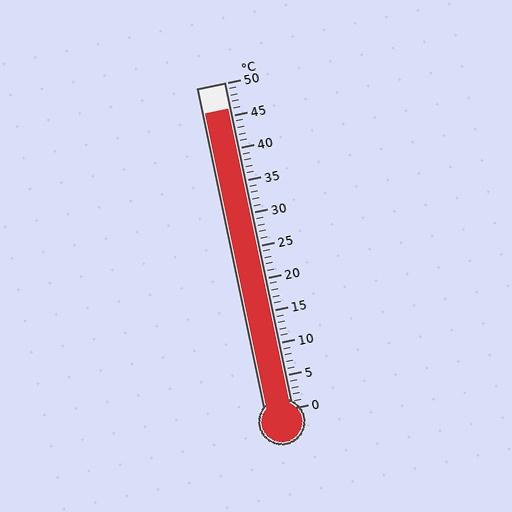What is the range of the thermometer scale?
The thermometer scale ranges from 0°C to 50°C.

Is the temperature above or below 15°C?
The temperature is above 15°C.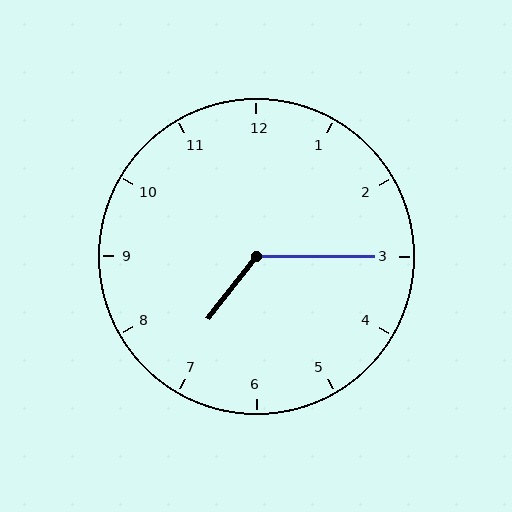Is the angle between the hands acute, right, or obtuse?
It is obtuse.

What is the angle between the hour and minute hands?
Approximately 128 degrees.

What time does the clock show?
7:15.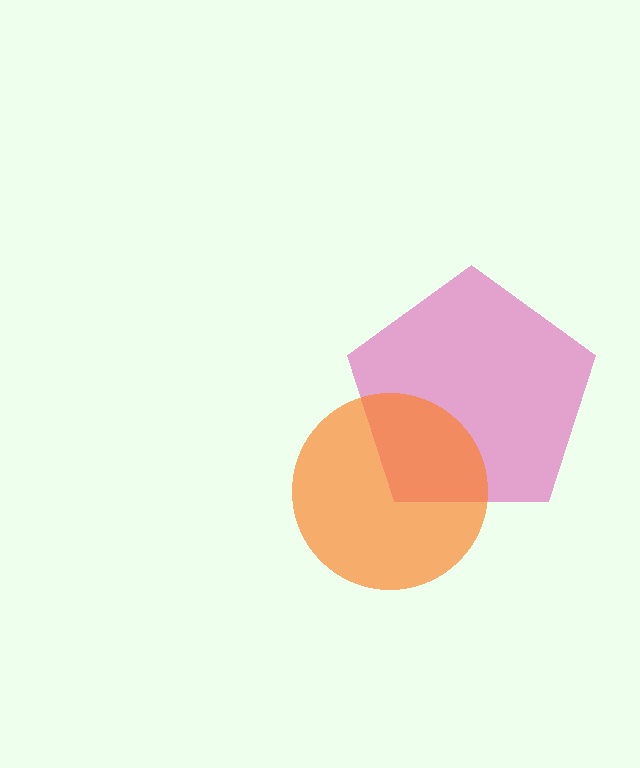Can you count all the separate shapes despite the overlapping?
Yes, there are 2 separate shapes.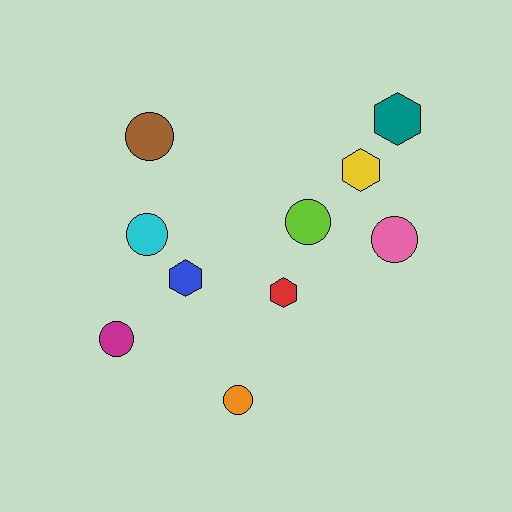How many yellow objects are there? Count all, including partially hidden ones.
There is 1 yellow object.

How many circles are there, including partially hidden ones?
There are 6 circles.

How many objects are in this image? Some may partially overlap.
There are 10 objects.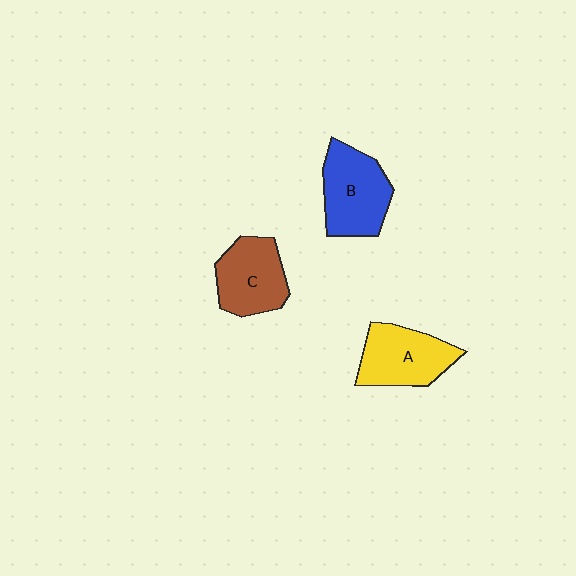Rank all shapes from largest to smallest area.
From largest to smallest: B (blue), A (yellow), C (brown).